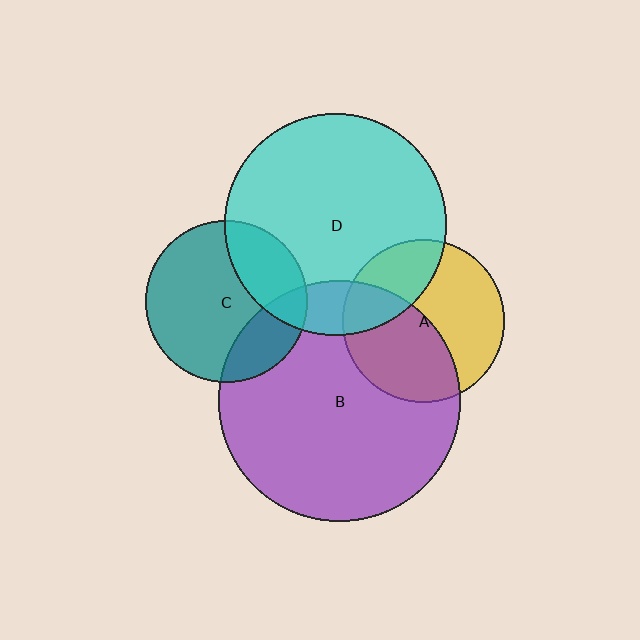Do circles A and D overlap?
Yes.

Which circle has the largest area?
Circle B (purple).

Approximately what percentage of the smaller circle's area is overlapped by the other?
Approximately 30%.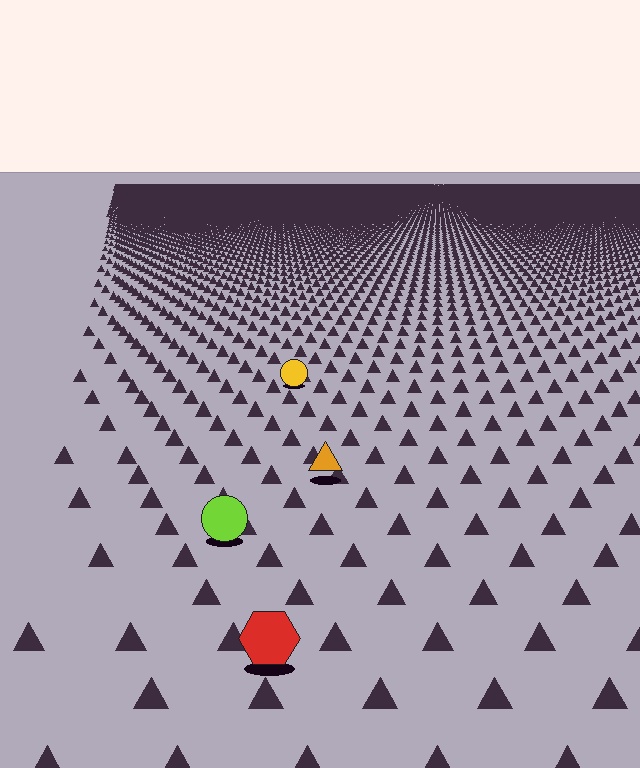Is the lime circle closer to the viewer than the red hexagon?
No. The red hexagon is closer — you can tell from the texture gradient: the ground texture is coarser near it.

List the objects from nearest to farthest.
From nearest to farthest: the red hexagon, the lime circle, the orange triangle, the yellow circle.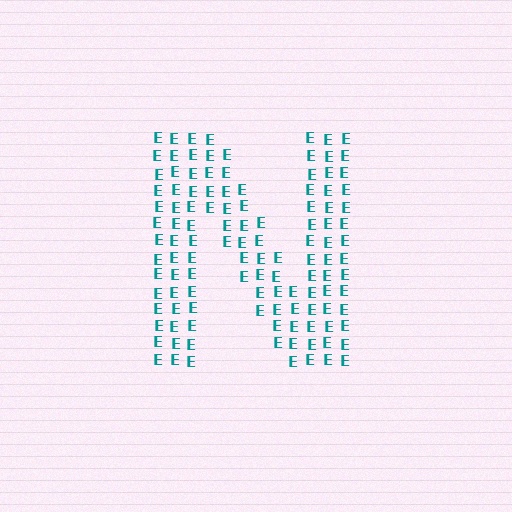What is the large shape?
The large shape is the letter N.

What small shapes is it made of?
It is made of small letter E's.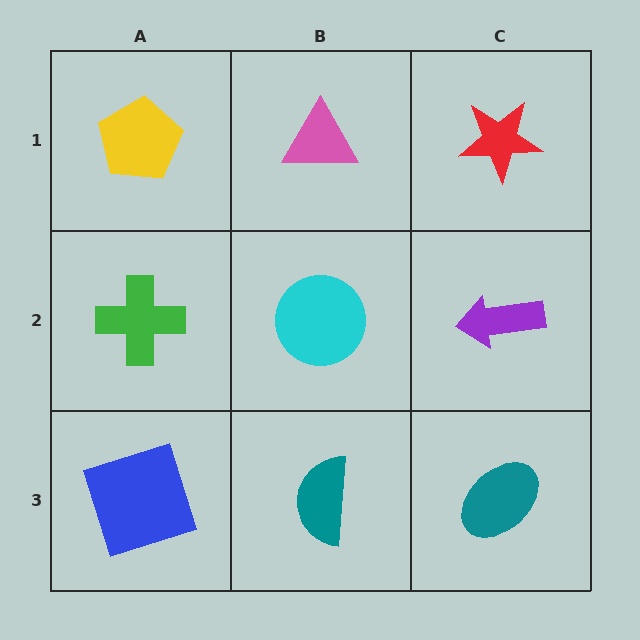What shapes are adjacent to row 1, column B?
A cyan circle (row 2, column B), a yellow pentagon (row 1, column A), a red star (row 1, column C).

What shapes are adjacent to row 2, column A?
A yellow pentagon (row 1, column A), a blue square (row 3, column A), a cyan circle (row 2, column B).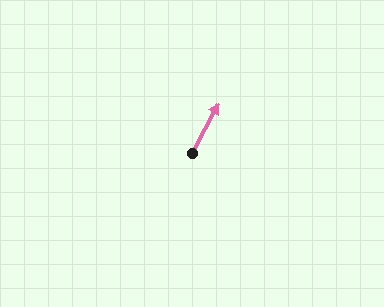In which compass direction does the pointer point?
Northeast.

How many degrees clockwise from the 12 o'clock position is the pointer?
Approximately 28 degrees.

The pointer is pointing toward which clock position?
Roughly 1 o'clock.